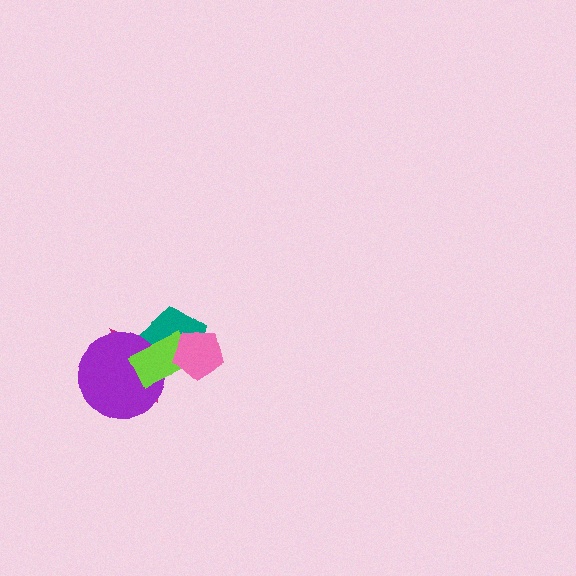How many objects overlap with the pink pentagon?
3 objects overlap with the pink pentagon.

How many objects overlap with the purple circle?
3 objects overlap with the purple circle.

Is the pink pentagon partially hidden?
No, no other shape covers it.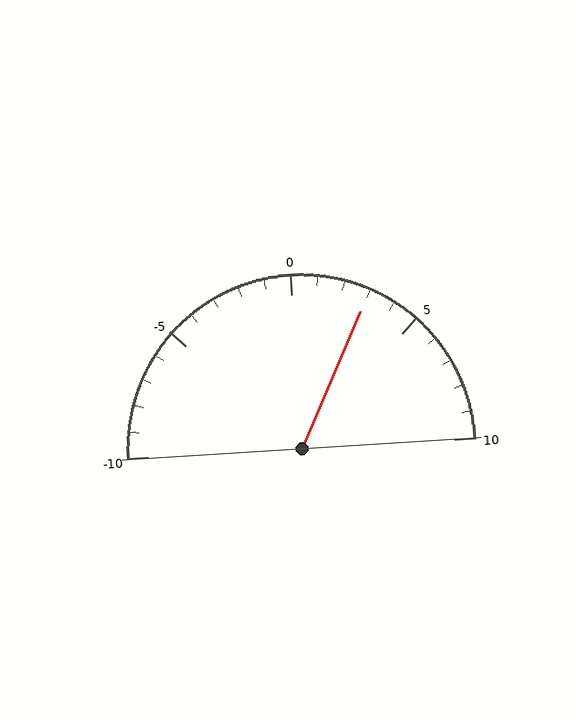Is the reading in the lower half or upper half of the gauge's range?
The reading is in the upper half of the range (-10 to 10).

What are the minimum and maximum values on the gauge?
The gauge ranges from -10 to 10.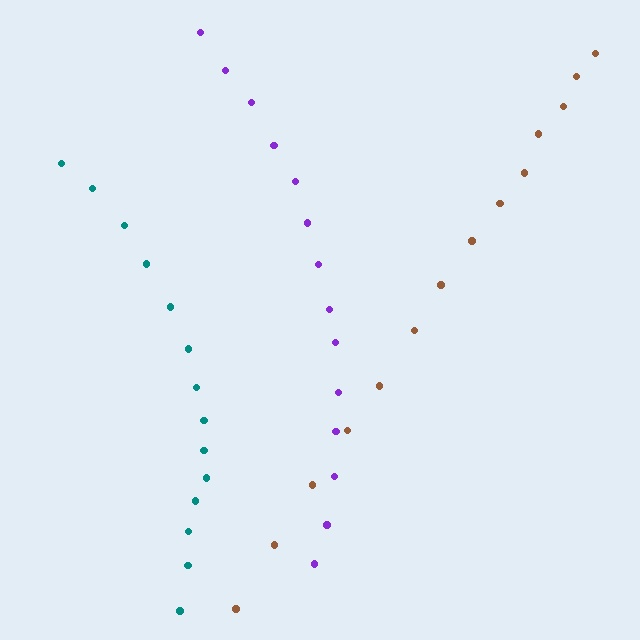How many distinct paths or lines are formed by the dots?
There are 3 distinct paths.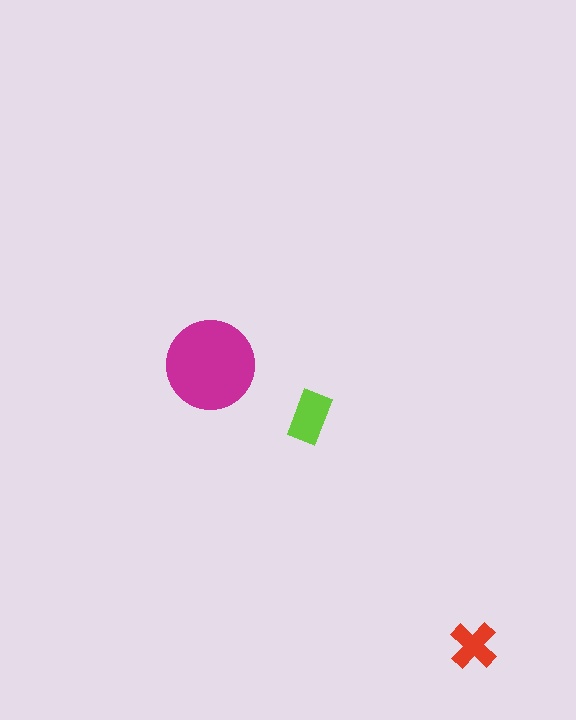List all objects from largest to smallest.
The magenta circle, the lime rectangle, the red cross.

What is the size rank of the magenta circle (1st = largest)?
1st.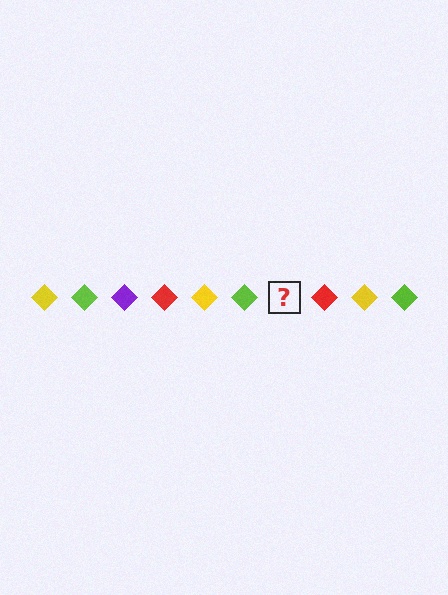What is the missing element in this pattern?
The missing element is a purple diamond.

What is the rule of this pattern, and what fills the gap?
The rule is that the pattern cycles through yellow, lime, purple, red diamonds. The gap should be filled with a purple diamond.